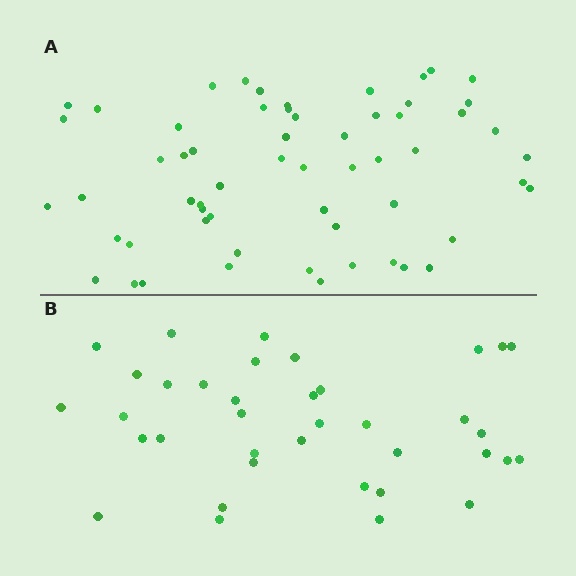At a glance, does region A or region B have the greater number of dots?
Region A (the top region) has more dots.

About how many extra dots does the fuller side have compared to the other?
Region A has approximately 20 more dots than region B.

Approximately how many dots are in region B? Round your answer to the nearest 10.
About 40 dots. (The exact count is 37, which rounds to 40.)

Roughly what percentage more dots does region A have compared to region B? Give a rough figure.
About 60% more.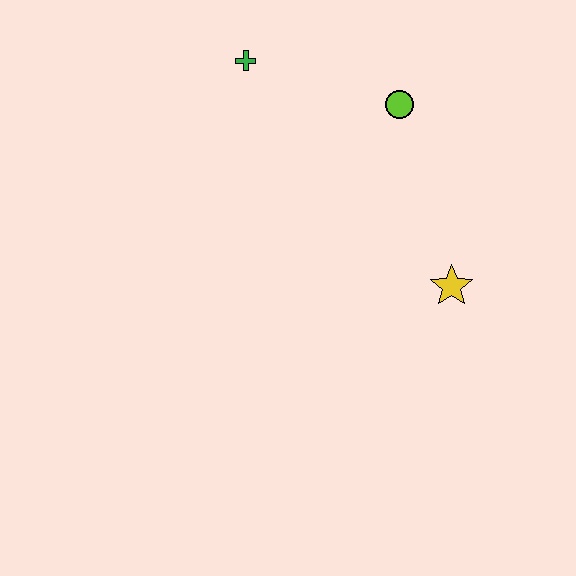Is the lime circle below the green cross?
Yes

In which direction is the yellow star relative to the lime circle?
The yellow star is below the lime circle.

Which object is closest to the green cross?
The lime circle is closest to the green cross.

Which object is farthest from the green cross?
The yellow star is farthest from the green cross.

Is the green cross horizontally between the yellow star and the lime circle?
No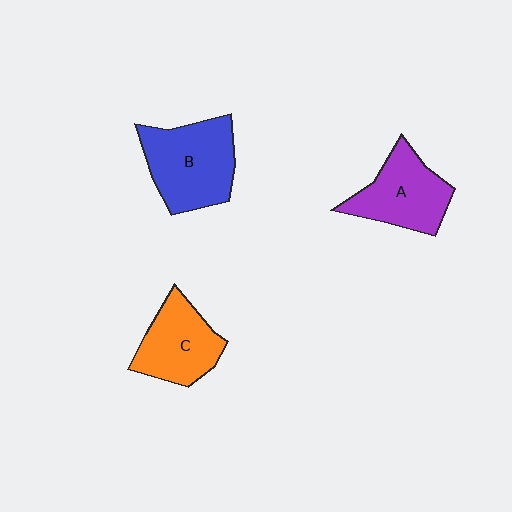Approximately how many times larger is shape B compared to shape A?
Approximately 1.2 times.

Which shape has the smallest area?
Shape C (orange).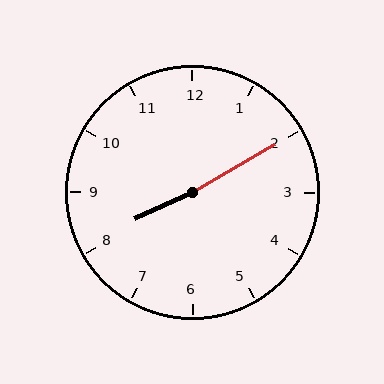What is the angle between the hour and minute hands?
Approximately 175 degrees.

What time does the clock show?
8:10.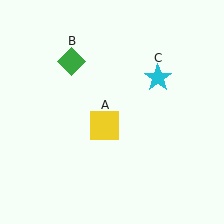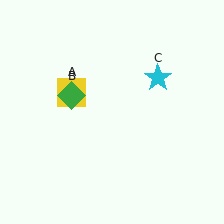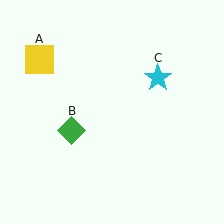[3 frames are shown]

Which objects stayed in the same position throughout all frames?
Cyan star (object C) remained stationary.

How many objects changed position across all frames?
2 objects changed position: yellow square (object A), green diamond (object B).